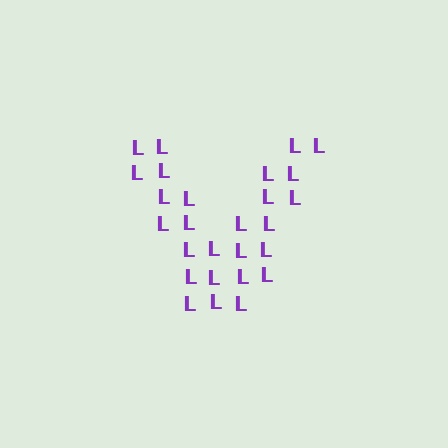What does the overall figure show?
The overall figure shows the letter V.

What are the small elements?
The small elements are letter L's.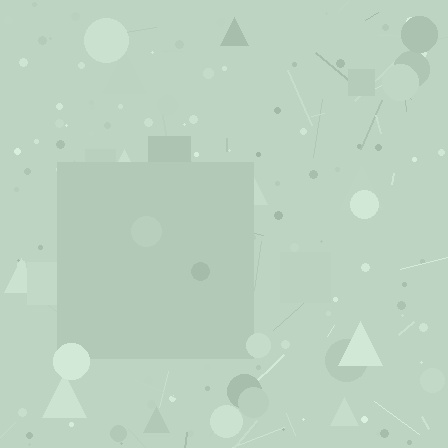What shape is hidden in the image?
A square is hidden in the image.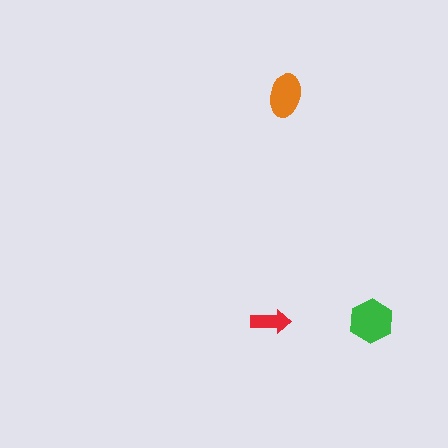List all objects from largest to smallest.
The green hexagon, the orange ellipse, the red arrow.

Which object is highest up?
The orange ellipse is topmost.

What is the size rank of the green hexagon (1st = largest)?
1st.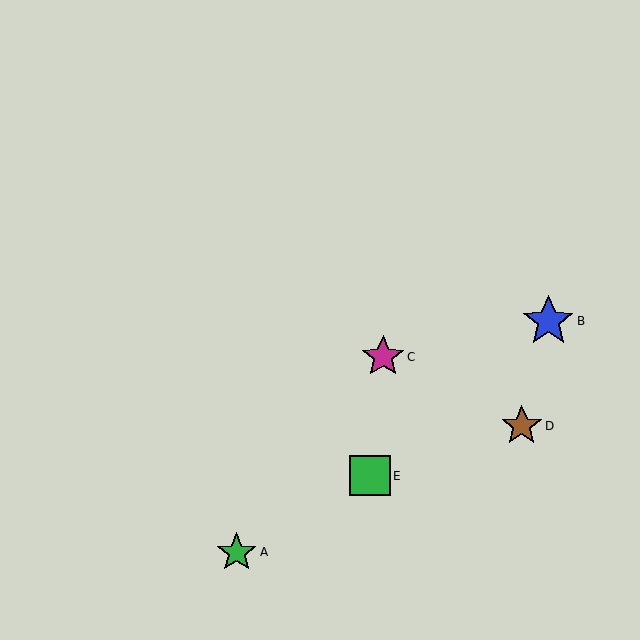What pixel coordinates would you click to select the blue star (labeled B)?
Click at (548, 321) to select the blue star B.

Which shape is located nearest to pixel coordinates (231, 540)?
The green star (labeled A) at (237, 552) is nearest to that location.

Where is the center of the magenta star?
The center of the magenta star is at (383, 357).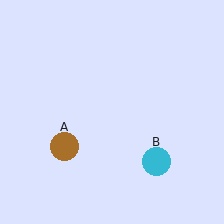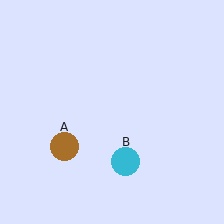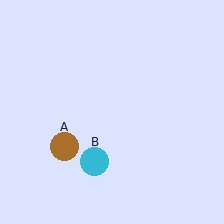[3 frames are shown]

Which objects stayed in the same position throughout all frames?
Brown circle (object A) remained stationary.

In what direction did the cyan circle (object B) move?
The cyan circle (object B) moved left.